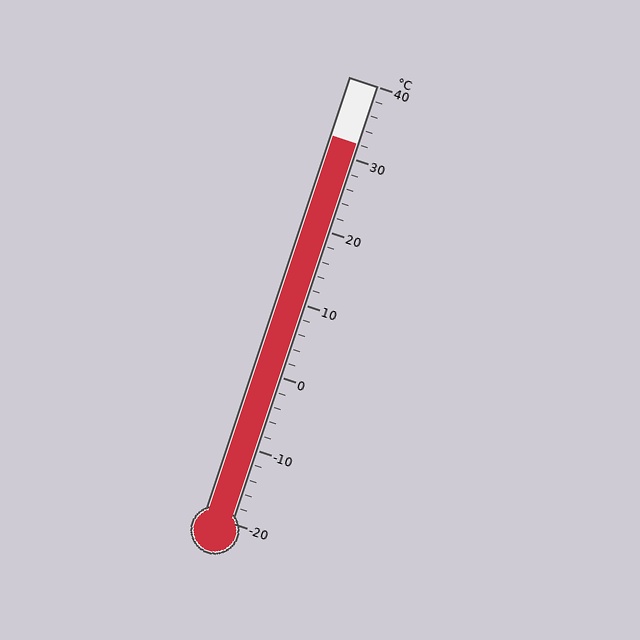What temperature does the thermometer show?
The thermometer shows approximately 32°C.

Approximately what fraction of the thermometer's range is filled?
The thermometer is filled to approximately 85% of its range.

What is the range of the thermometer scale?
The thermometer scale ranges from -20°C to 40°C.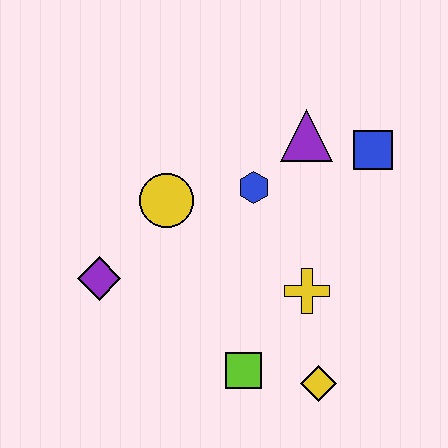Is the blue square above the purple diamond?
Yes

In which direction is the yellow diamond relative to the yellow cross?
The yellow diamond is below the yellow cross.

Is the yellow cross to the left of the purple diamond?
No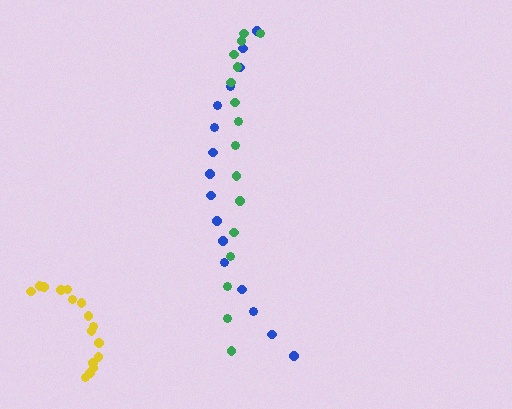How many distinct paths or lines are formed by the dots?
There are 3 distinct paths.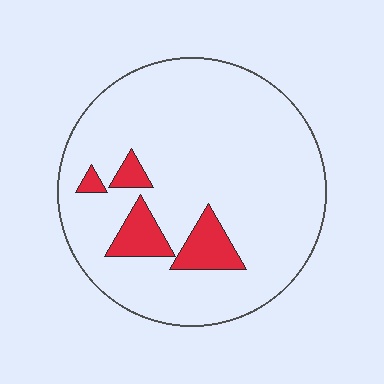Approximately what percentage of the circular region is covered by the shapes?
Approximately 10%.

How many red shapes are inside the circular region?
4.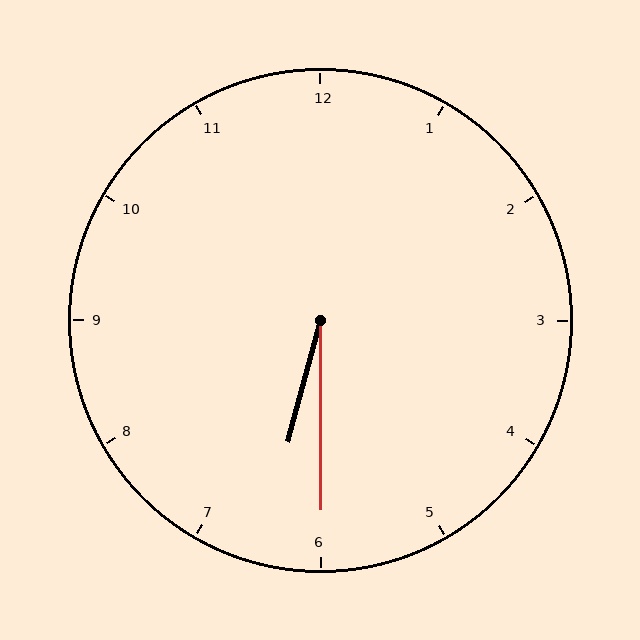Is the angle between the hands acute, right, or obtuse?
It is acute.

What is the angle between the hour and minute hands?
Approximately 15 degrees.